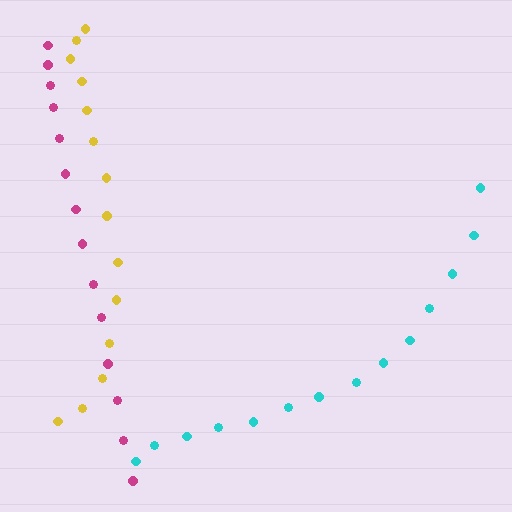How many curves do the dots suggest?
There are 3 distinct paths.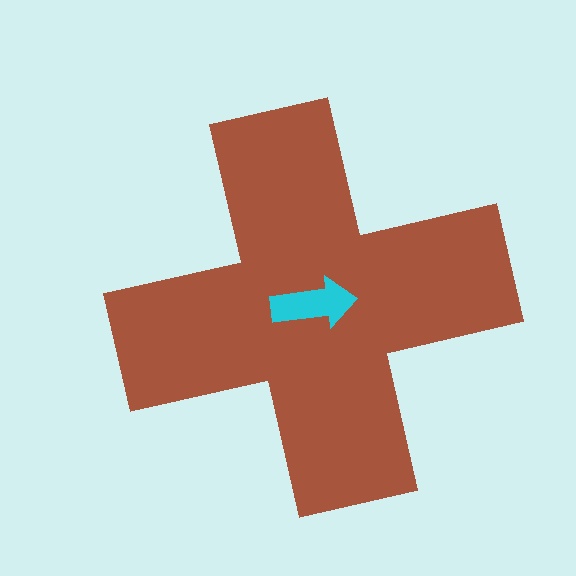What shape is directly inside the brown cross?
The cyan arrow.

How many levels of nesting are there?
2.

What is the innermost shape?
The cyan arrow.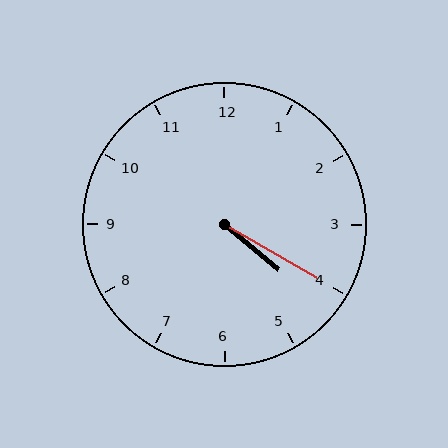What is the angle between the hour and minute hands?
Approximately 10 degrees.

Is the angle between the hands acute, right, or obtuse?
It is acute.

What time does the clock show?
4:20.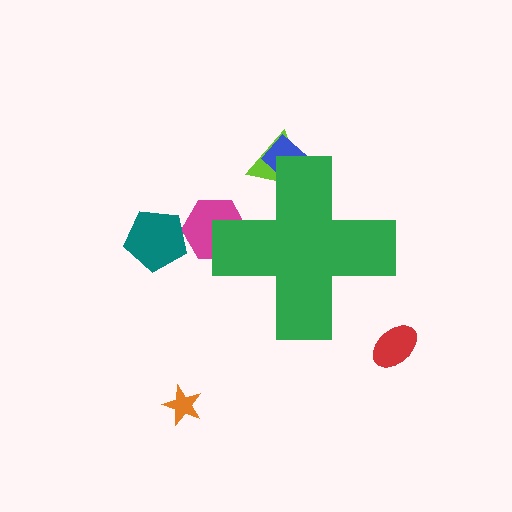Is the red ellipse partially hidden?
No, the red ellipse is fully visible.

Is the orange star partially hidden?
No, the orange star is fully visible.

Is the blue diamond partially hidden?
Yes, the blue diamond is partially hidden behind the green cross.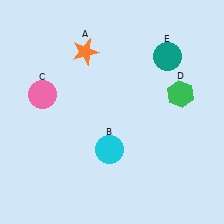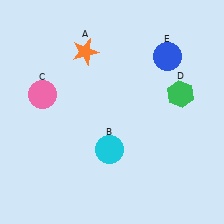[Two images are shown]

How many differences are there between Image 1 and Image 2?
There is 1 difference between the two images.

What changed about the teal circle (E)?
In Image 1, E is teal. In Image 2, it changed to blue.